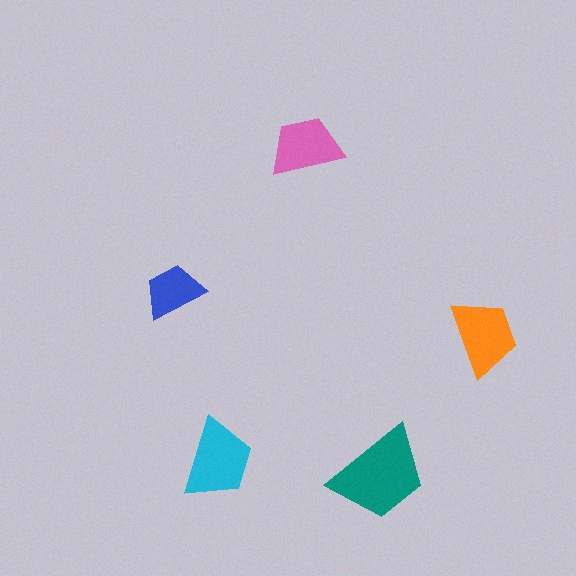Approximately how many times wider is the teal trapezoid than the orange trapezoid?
About 1.5 times wider.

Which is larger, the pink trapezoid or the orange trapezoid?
The orange one.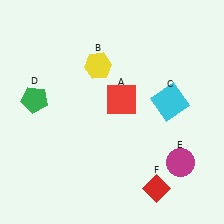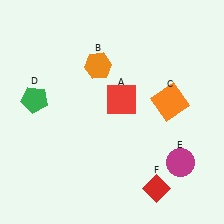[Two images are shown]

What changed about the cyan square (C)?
In Image 1, C is cyan. In Image 2, it changed to orange.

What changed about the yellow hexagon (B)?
In Image 1, B is yellow. In Image 2, it changed to orange.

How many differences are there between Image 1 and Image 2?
There are 2 differences between the two images.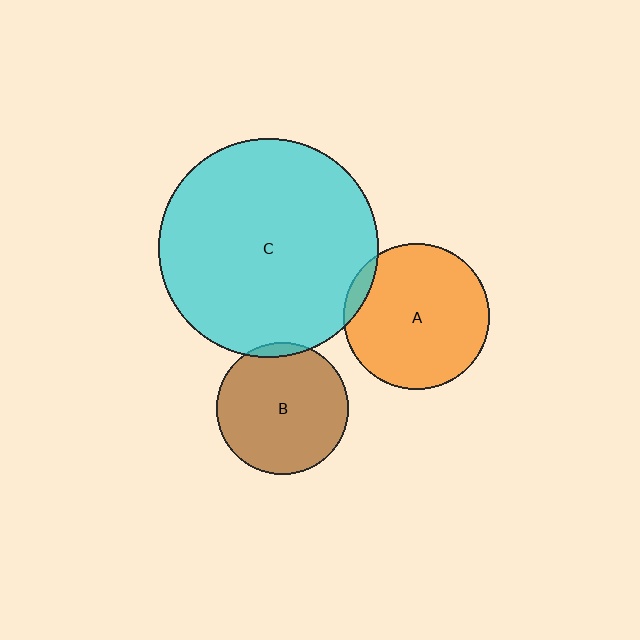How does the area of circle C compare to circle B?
Approximately 2.8 times.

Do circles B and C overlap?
Yes.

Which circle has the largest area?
Circle C (cyan).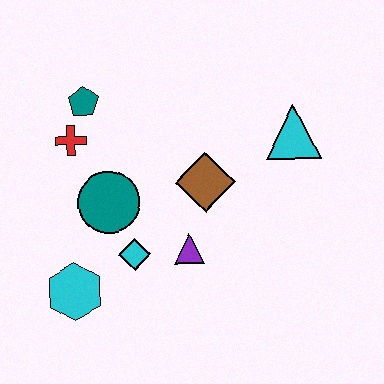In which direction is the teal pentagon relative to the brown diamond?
The teal pentagon is to the left of the brown diamond.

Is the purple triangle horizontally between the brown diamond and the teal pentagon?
Yes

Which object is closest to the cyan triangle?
The brown diamond is closest to the cyan triangle.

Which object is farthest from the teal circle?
The cyan triangle is farthest from the teal circle.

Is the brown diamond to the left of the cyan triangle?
Yes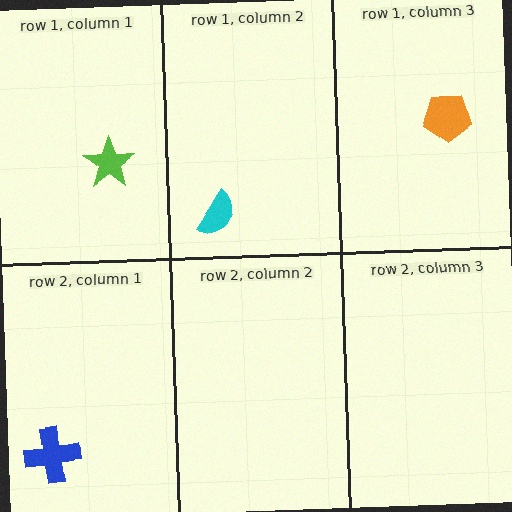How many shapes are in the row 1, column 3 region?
1.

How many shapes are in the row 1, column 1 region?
1.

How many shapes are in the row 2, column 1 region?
1.